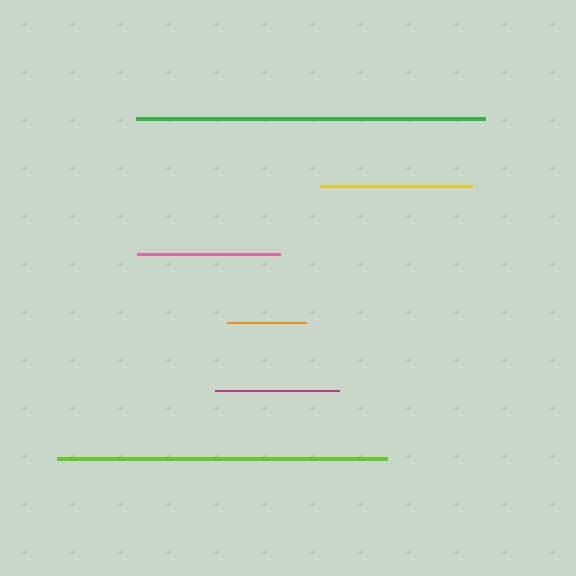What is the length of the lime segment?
The lime segment is approximately 330 pixels long.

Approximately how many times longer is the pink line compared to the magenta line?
The pink line is approximately 1.2 times the length of the magenta line.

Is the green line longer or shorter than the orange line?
The green line is longer than the orange line.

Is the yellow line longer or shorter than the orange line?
The yellow line is longer than the orange line.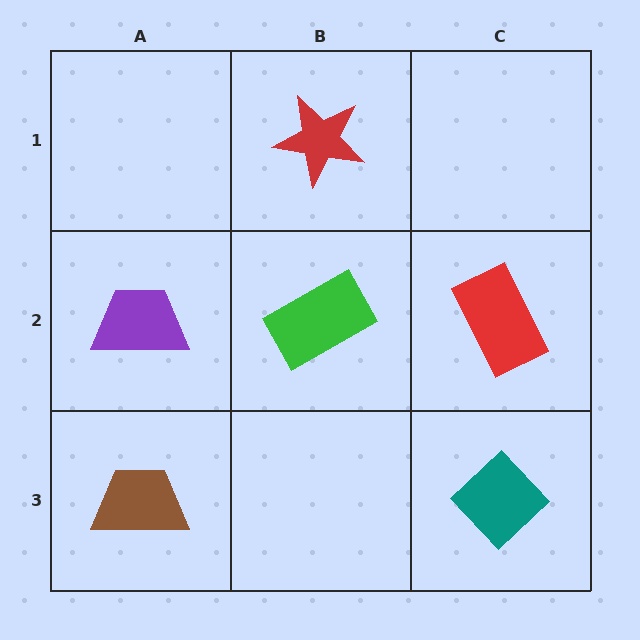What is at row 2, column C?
A red rectangle.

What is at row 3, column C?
A teal diamond.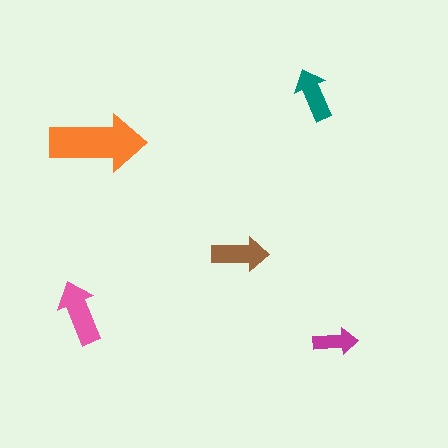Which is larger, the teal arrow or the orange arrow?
The orange one.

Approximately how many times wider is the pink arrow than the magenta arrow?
About 1.5 times wider.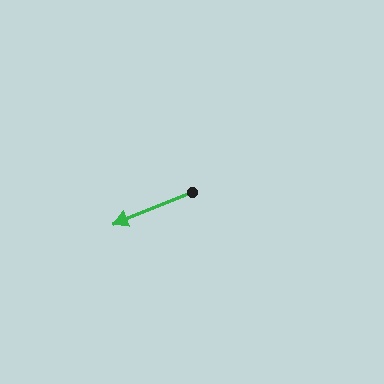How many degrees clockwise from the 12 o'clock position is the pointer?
Approximately 248 degrees.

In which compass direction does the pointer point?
West.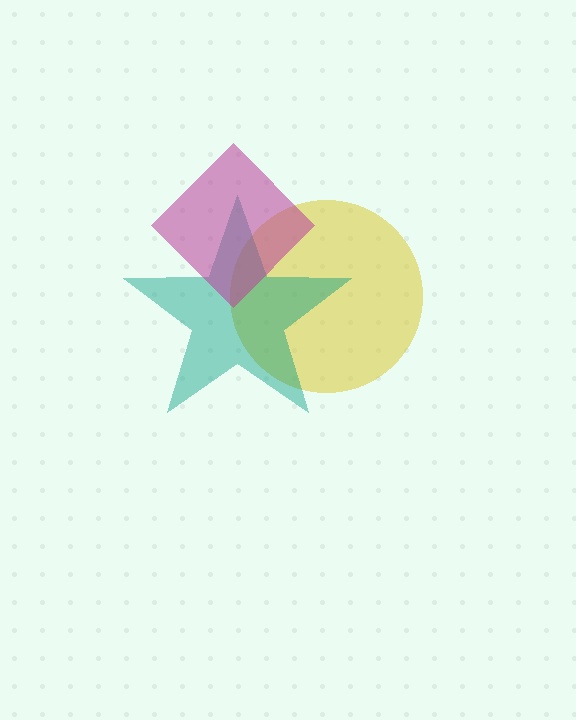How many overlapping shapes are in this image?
There are 3 overlapping shapes in the image.